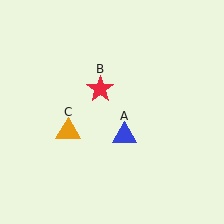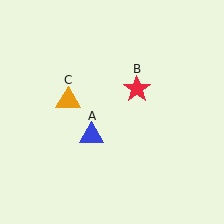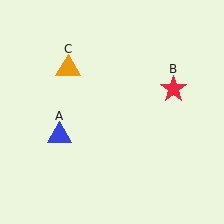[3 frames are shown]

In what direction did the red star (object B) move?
The red star (object B) moved right.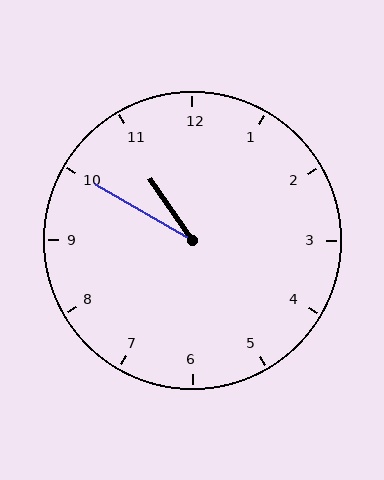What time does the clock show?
10:50.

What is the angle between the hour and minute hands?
Approximately 25 degrees.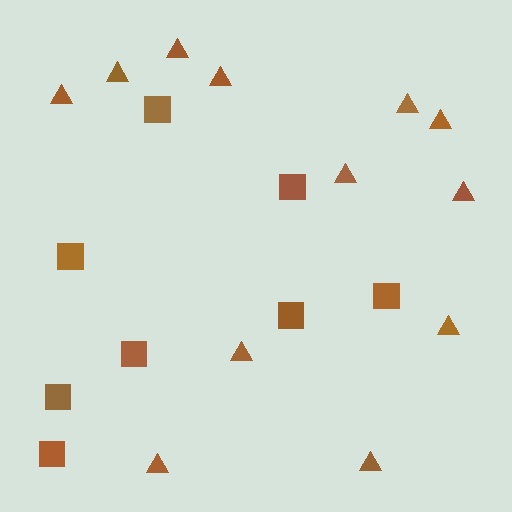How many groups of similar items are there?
There are 2 groups: one group of squares (8) and one group of triangles (12).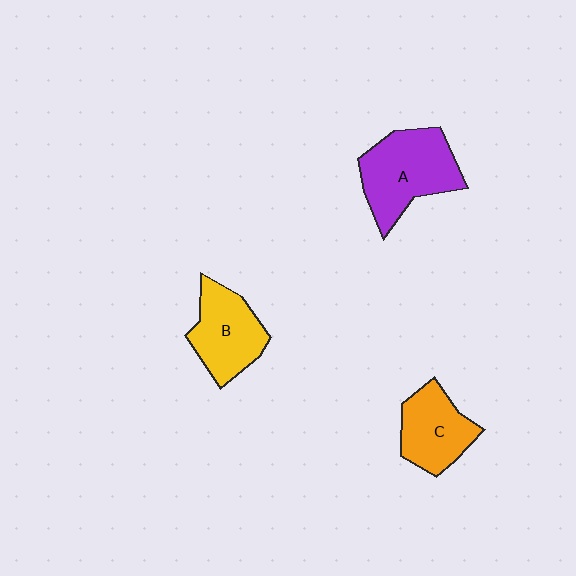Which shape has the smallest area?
Shape C (orange).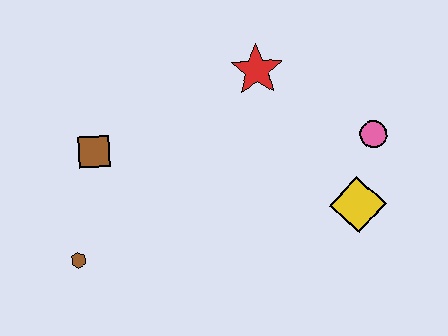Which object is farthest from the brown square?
The pink circle is farthest from the brown square.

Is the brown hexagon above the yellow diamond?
No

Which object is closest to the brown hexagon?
The brown square is closest to the brown hexagon.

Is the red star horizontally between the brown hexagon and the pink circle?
Yes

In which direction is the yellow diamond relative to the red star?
The yellow diamond is below the red star.